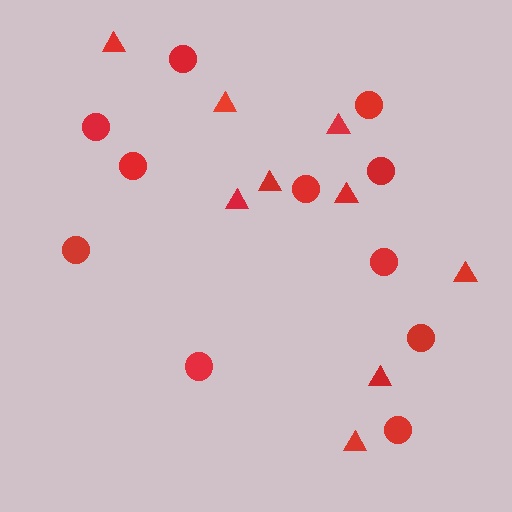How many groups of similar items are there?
There are 2 groups: one group of circles (11) and one group of triangles (9).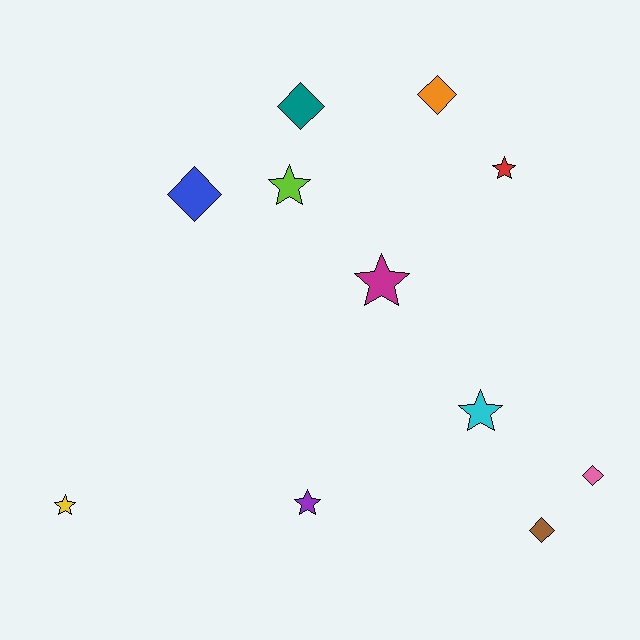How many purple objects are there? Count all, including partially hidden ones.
There is 1 purple object.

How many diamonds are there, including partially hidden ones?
There are 5 diamonds.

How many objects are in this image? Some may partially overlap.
There are 11 objects.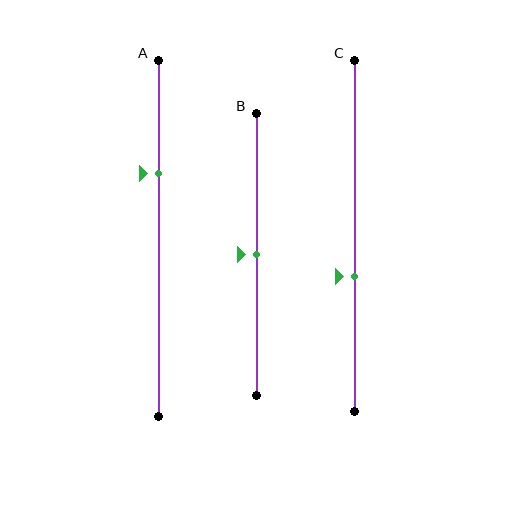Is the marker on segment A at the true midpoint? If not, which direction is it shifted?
No, the marker on segment A is shifted upward by about 18% of the segment length.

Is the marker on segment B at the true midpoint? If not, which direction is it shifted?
Yes, the marker on segment B is at the true midpoint.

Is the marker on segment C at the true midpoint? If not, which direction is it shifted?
No, the marker on segment C is shifted downward by about 12% of the segment length.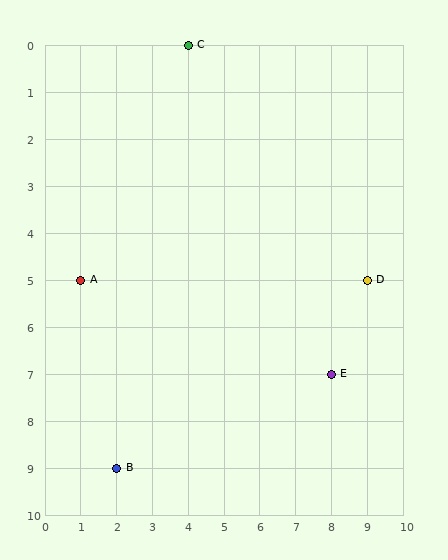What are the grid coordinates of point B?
Point B is at grid coordinates (2, 9).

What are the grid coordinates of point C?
Point C is at grid coordinates (4, 0).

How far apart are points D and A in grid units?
Points D and A are 8 columns apart.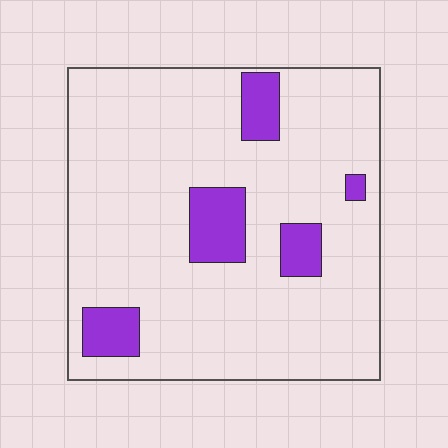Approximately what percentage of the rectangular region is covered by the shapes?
Approximately 15%.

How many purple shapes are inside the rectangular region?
5.